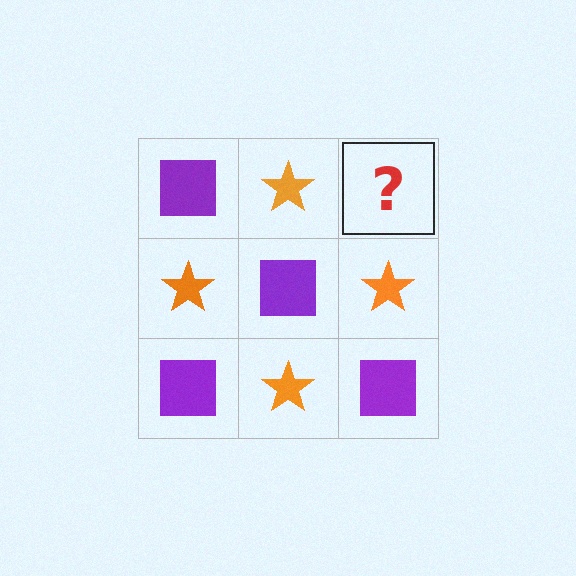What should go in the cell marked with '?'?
The missing cell should contain a purple square.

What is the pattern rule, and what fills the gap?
The rule is that it alternates purple square and orange star in a checkerboard pattern. The gap should be filled with a purple square.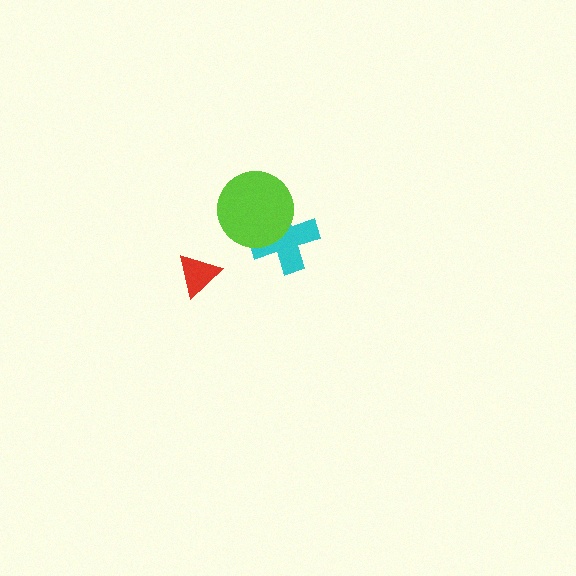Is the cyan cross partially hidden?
Yes, it is partially covered by another shape.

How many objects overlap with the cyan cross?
1 object overlaps with the cyan cross.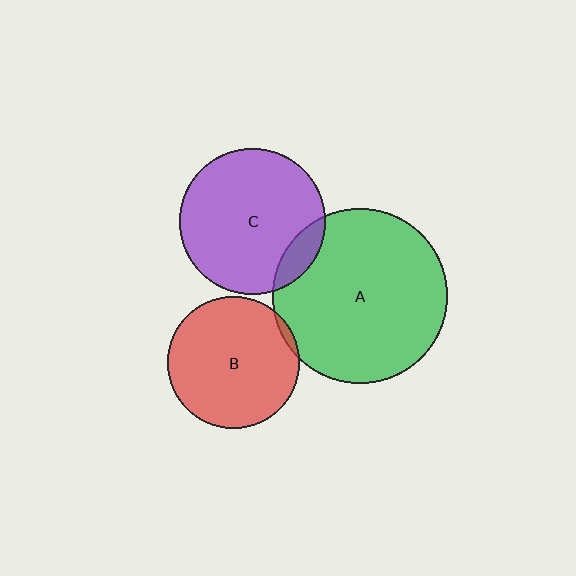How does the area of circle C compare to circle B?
Approximately 1.2 times.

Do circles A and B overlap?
Yes.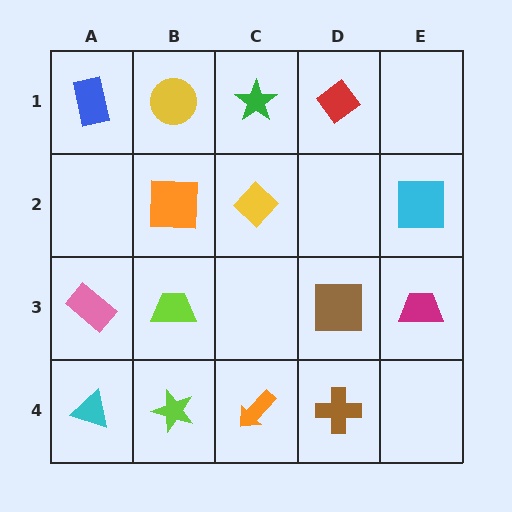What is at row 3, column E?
A magenta trapezoid.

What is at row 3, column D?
A brown square.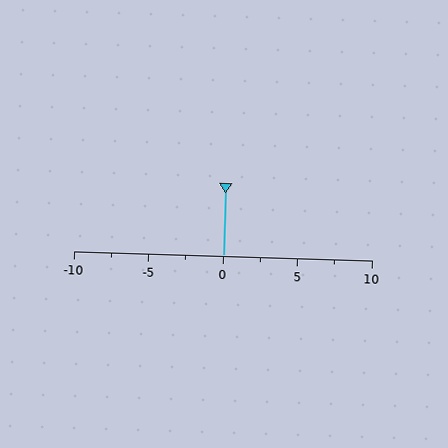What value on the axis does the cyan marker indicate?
The marker indicates approximately 0.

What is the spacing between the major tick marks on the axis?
The major ticks are spaced 5 apart.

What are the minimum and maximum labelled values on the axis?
The axis runs from -10 to 10.